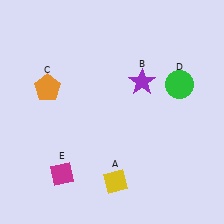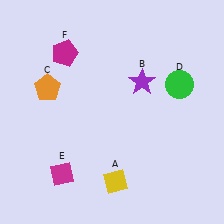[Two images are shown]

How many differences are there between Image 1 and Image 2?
There is 1 difference between the two images.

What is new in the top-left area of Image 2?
A magenta pentagon (F) was added in the top-left area of Image 2.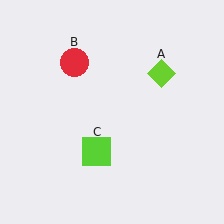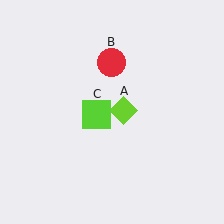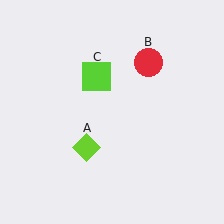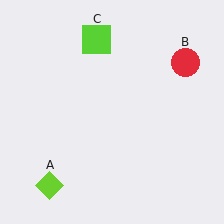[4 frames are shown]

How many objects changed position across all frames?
3 objects changed position: lime diamond (object A), red circle (object B), lime square (object C).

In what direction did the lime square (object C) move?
The lime square (object C) moved up.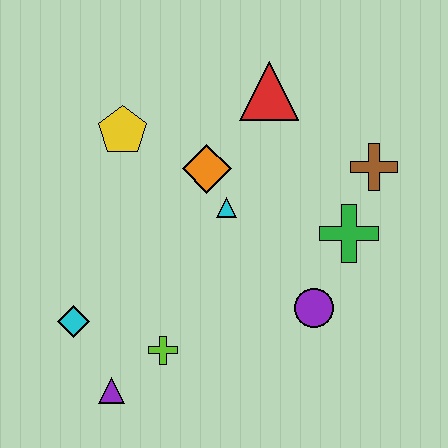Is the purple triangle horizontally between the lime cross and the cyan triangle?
No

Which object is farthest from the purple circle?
The yellow pentagon is farthest from the purple circle.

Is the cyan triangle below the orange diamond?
Yes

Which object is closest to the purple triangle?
The lime cross is closest to the purple triangle.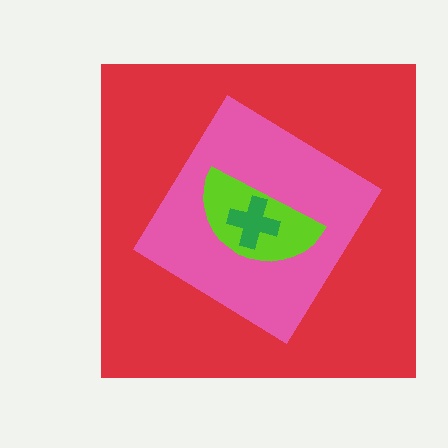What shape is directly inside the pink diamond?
The lime semicircle.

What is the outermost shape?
The red square.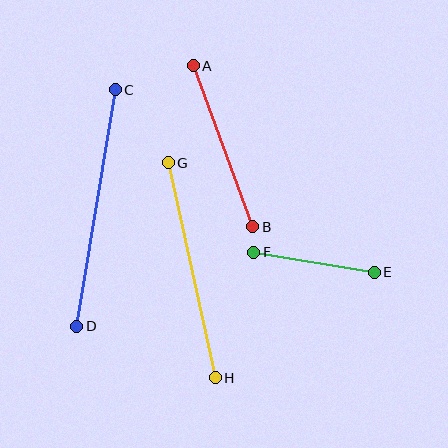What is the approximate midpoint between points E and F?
The midpoint is at approximately (314, 262) pixels.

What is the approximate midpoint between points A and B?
The midpoint is at approximately (223, 146) pixels.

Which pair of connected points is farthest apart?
Points C and D are farthest apart.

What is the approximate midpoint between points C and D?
The midpoint is at approximately (96, 208) pixels.